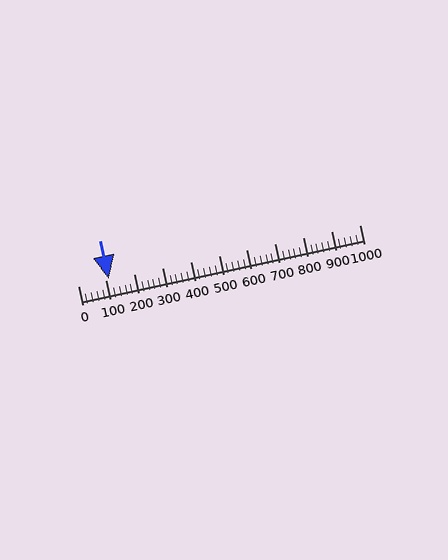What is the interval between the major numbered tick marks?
The major tick marks are spaced 100 units apart.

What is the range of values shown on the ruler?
The ruler shows values from 0 to 1000.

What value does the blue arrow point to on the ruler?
The blue arrow points to approximately 109.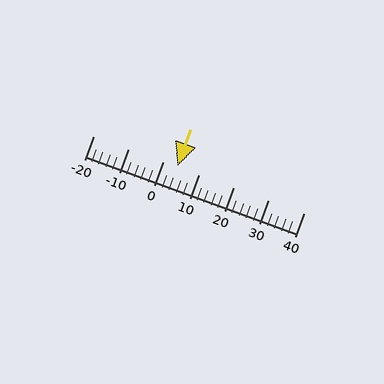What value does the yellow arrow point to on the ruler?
The yellow arrow points to approximately 4.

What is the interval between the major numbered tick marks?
The major tick marks are spaced 10 units apart.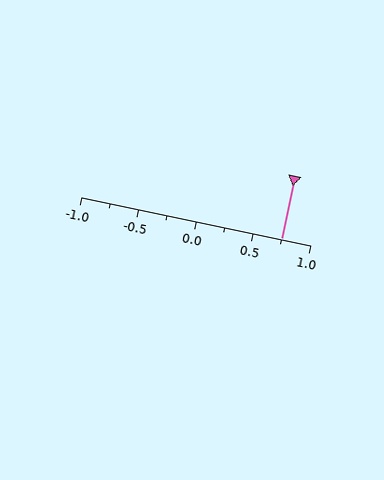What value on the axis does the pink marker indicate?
The marker indicates approximately 0.75.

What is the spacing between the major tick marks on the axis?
The major ticks are spaced 0.5 apart.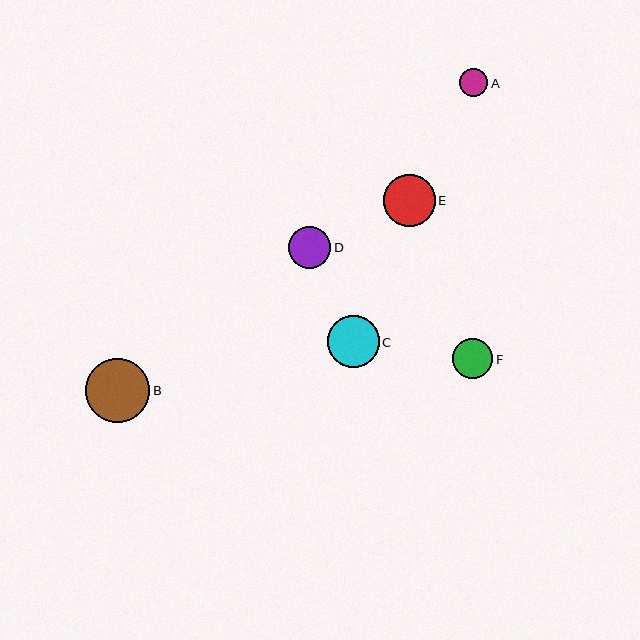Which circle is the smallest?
Circle A is the smallest with a size of approximately 28 pixels.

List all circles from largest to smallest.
From largest to smallest: B, C, E, D, F, A.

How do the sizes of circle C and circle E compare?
Circle C and circle E are approximately the same size.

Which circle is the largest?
Circle B is the largest with a size of approximately 64 pixels.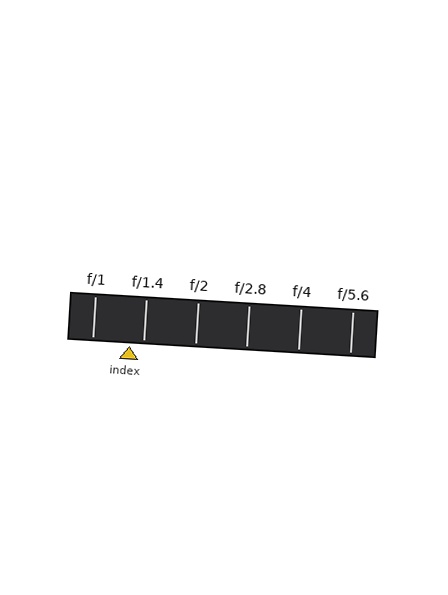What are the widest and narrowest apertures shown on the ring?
The widest aperture shown is f/1 and the narrowest is f/5.6.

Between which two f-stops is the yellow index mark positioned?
The index mark is between f/1 and f/1.4.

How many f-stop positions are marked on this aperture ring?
There are 6 f-stop positions marked.